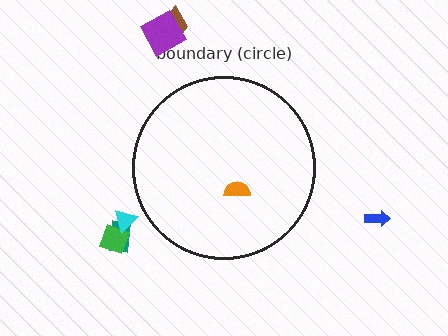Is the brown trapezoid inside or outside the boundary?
Outside.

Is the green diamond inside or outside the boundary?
Outside.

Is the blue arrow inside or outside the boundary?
Outside.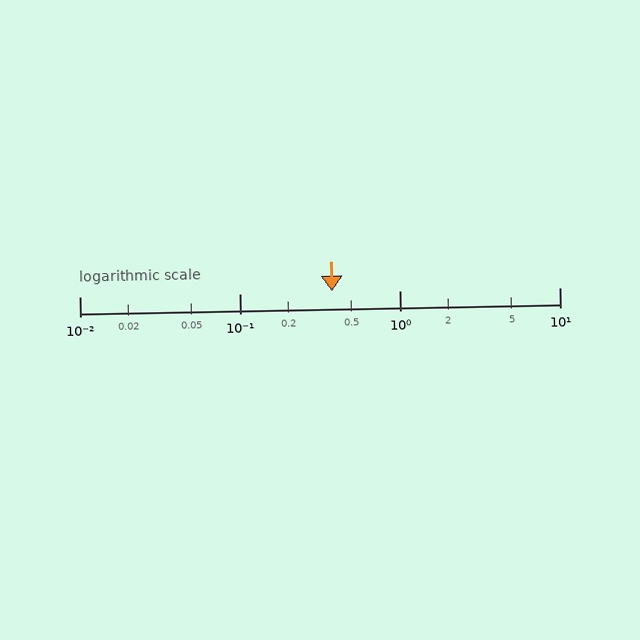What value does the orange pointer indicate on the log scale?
The pointer indicates approximately 0.38.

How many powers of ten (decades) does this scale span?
The scale spans 3 decades, from 0.01 to 10.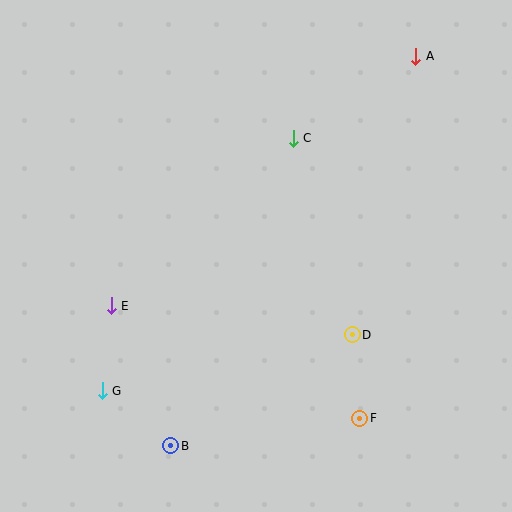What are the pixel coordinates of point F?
Point F is at (360, 418).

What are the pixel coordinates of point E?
Point E is at (111, 306).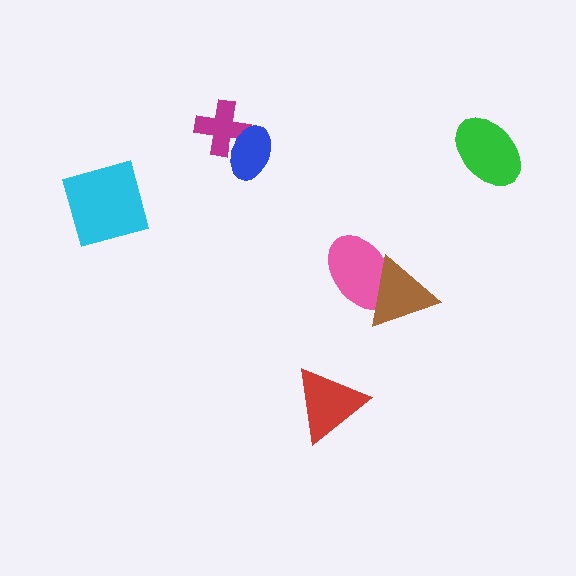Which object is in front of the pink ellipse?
The brown triangle is in front of the pink ellipse.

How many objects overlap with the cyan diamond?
0 objects overlap with the cyan diamond.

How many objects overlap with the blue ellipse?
1 object overlaps with the blue ellipse.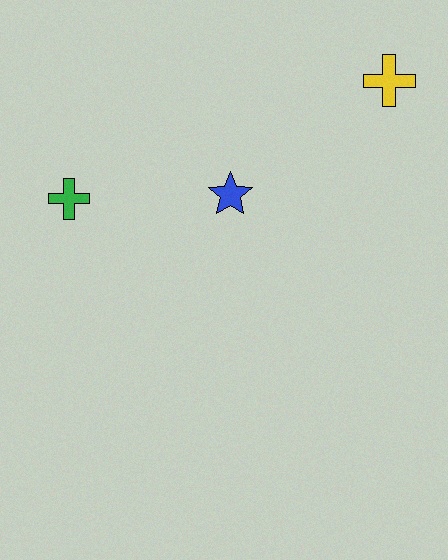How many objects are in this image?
There are 3 objects.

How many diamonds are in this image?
There are no diamonds.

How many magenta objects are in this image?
There are no magenta objects.